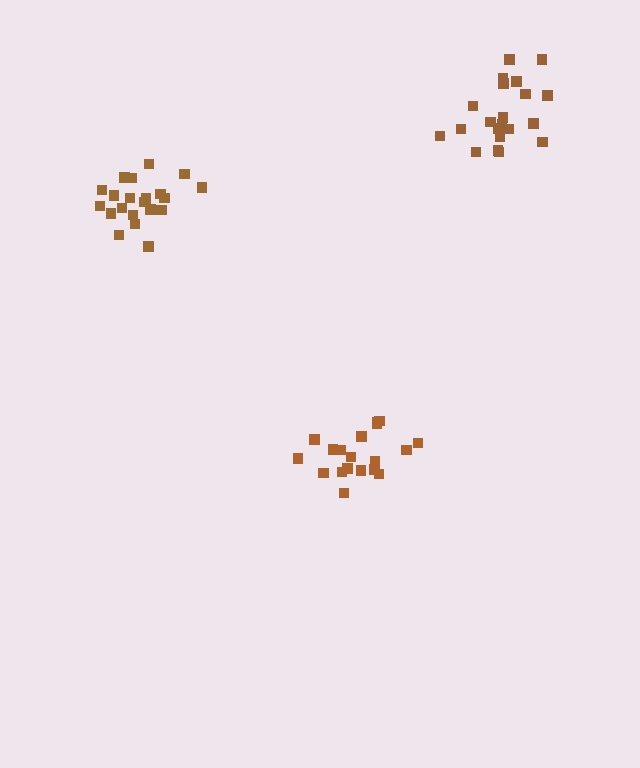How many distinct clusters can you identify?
There are 3 distinct clusters.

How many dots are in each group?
Group 1: 21 dots, Group 2: 21 dots, Group 3: 19 dots (61 total).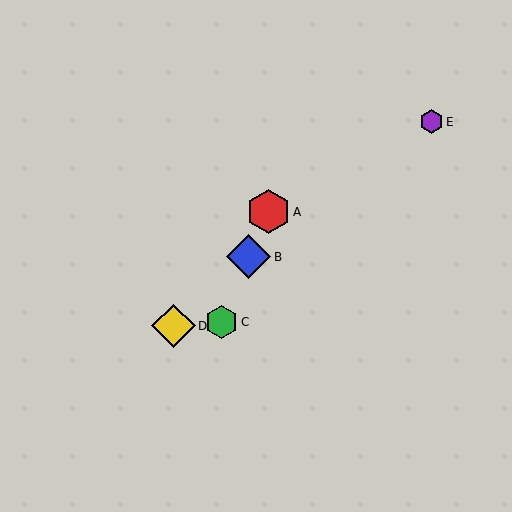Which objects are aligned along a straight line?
Objects A, B, C are aligned along a straight line.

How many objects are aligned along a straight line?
3 objects (A, B, C) are aligned along a straight line.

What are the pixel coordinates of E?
Object E is at (432, 122).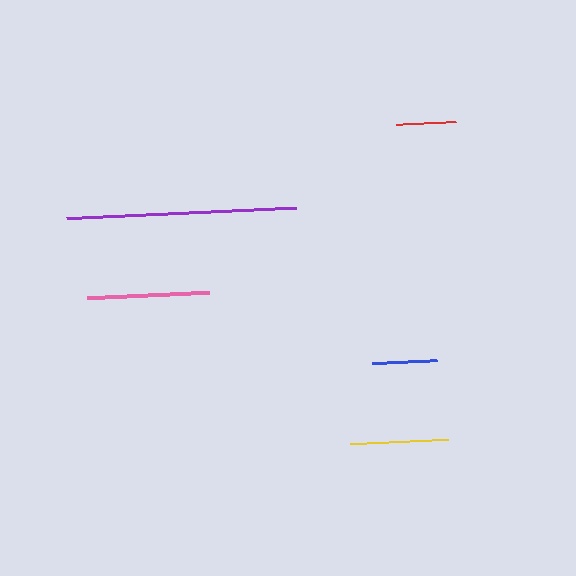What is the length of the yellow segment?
The yellow segment is approximately 98 pixels long.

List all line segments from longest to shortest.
From longest to shortest: purple, pink, yellow, blue, red.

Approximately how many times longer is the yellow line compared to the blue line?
The yellow line is approximately 1.5 times the length of the blue line.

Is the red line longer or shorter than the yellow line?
The yellow line is longer than the red line.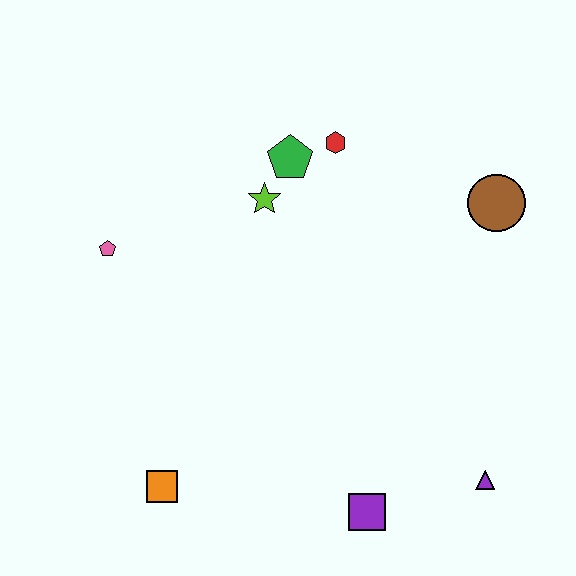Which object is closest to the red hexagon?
The green pentagon is closest to the red hexagon.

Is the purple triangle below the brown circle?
Yes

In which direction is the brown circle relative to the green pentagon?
The brown circle is to the right of the green pentagon.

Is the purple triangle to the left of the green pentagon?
No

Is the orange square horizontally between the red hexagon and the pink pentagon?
Yes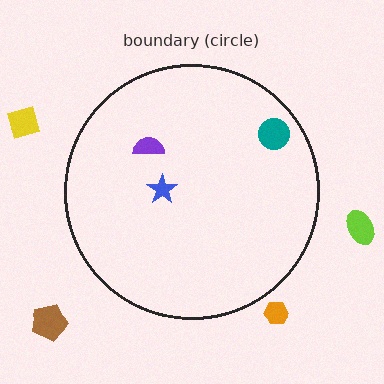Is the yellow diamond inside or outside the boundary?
Outside.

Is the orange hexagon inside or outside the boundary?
Outside.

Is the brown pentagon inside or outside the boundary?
Outside.